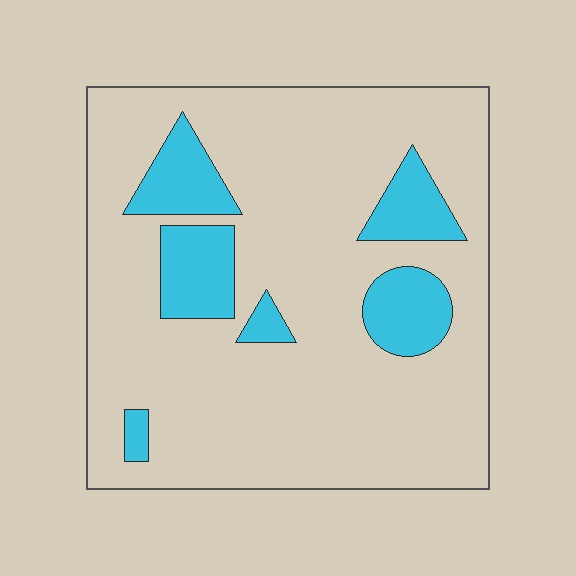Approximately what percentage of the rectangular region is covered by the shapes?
Approximately 15%.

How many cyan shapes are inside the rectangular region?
6.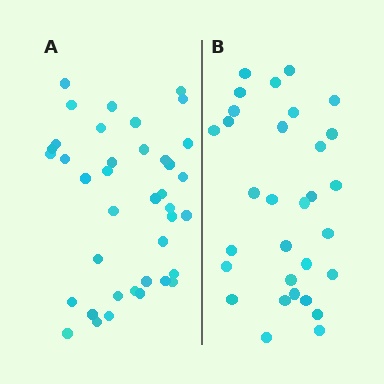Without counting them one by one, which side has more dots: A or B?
Region A (the left region) has more dots.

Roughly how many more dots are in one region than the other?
Region A has roughly 8 or so more dots than region B.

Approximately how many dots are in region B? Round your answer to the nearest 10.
About 30 dots. (The exact count is 31, which rounds to 30.)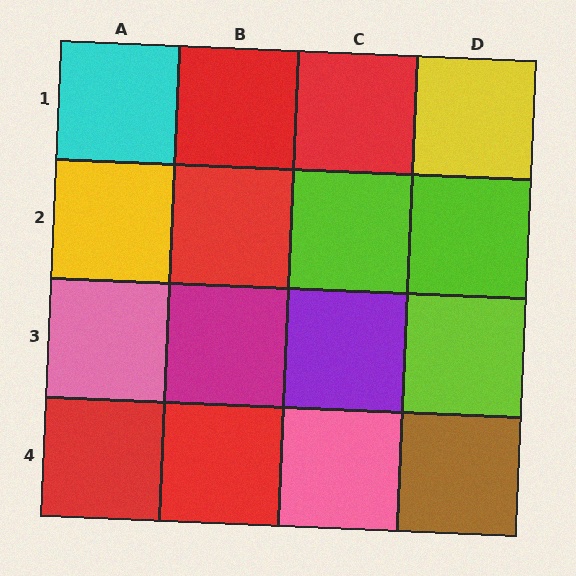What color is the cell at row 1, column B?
Red.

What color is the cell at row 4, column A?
Red.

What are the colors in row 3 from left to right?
Pink, magenta, purple, lime.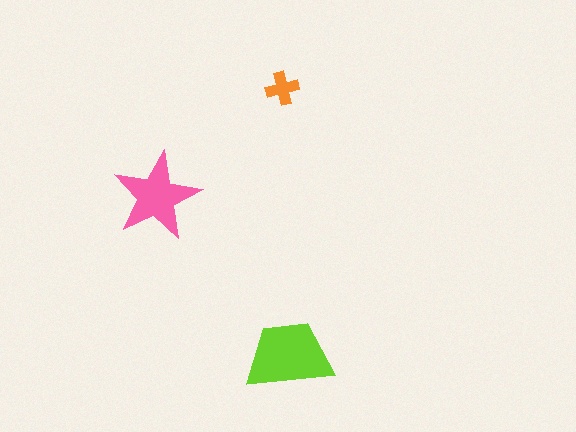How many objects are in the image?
There are 3 objects in the image.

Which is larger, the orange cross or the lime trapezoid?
The lime trapezoid.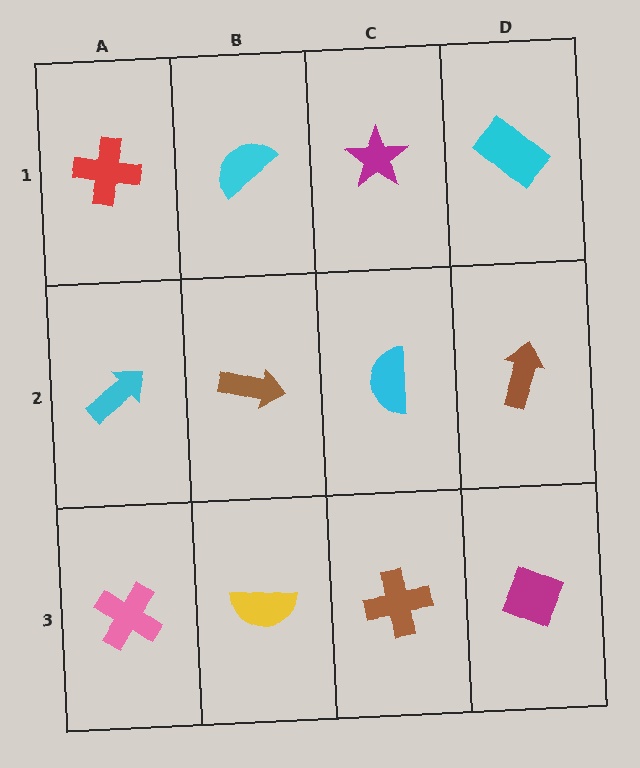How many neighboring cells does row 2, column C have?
4.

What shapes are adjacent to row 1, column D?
A brown arrow (row 2, column D), a magenta star (row 1, column C).